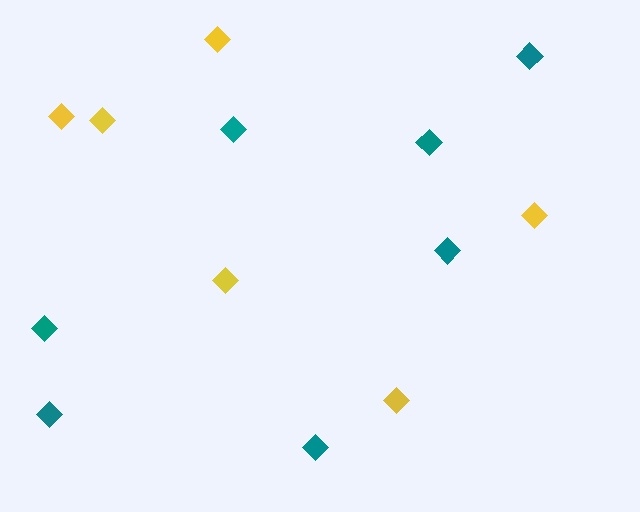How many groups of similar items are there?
There are 2 groups: one group of teal diamonds (7) and one group of yellow diamonds (6).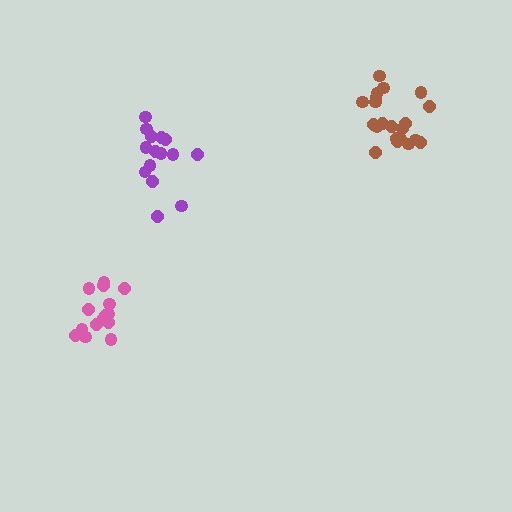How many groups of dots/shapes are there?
There are 3 groups.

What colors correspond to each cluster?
The clusters are colored: pink, brown, purple.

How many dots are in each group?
Group 1: 15 dots, Group 2: 21 dots, Group 3: 15 dots (51 total).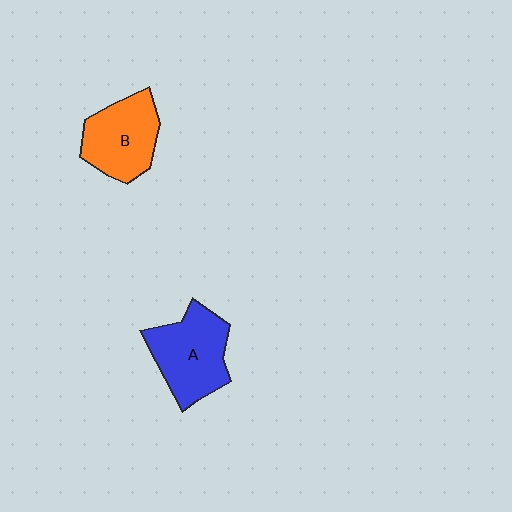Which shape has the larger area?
Shape A (blue).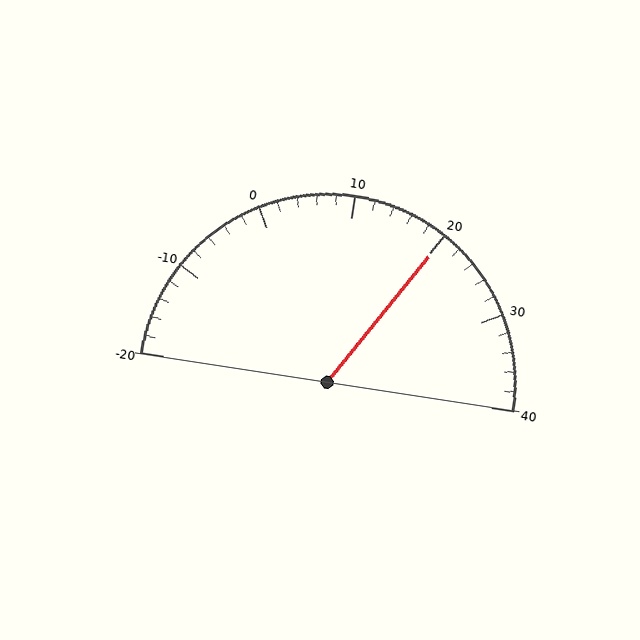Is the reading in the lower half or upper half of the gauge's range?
The reading is in the upper half of the range (-20 to 40).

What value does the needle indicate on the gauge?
The needle indicates approximately 20.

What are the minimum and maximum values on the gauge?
The gauge ranges from -20 to 40.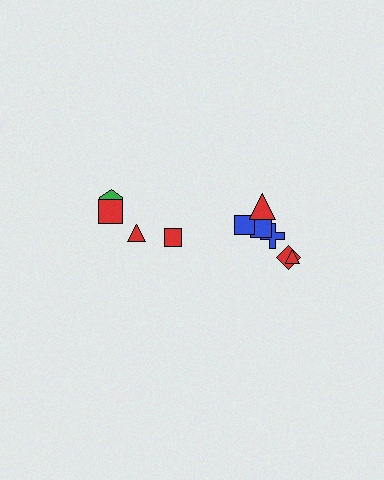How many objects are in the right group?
There are 7 objects.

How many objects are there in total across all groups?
There are 11 objects.